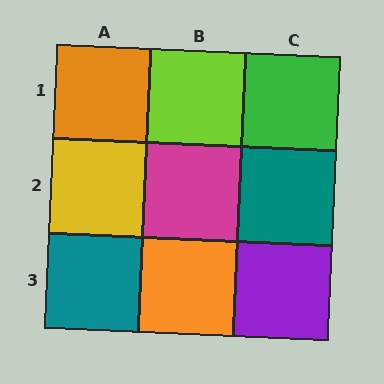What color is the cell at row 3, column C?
Purple.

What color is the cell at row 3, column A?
Teal.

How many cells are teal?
2 cells are teal.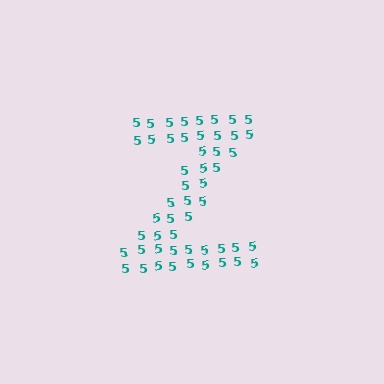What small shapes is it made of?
It is made of small digit 5's.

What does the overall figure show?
The overall figure shows the letter Z.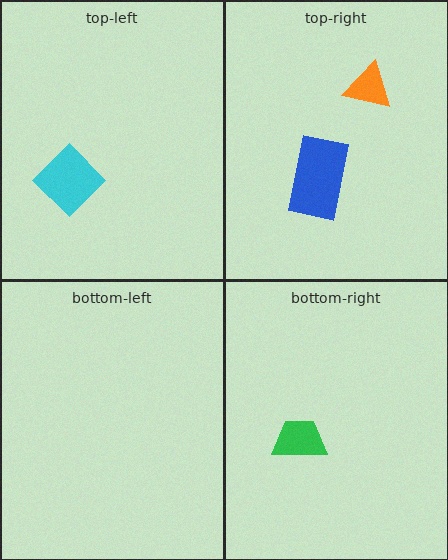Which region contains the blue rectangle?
The top-right region.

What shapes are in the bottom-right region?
The green trapezoid.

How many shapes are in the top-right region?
2.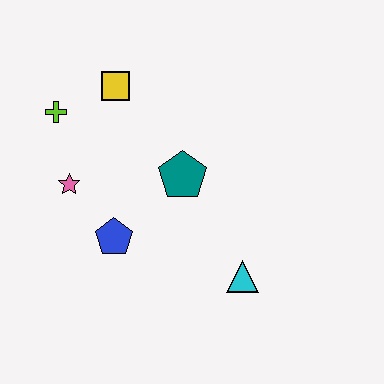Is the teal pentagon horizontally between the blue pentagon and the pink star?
No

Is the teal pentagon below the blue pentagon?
No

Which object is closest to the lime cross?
The yellow square is closest to the lime cross.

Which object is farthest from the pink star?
The cyan triangle is farthest from the pink star.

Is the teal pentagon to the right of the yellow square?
Yes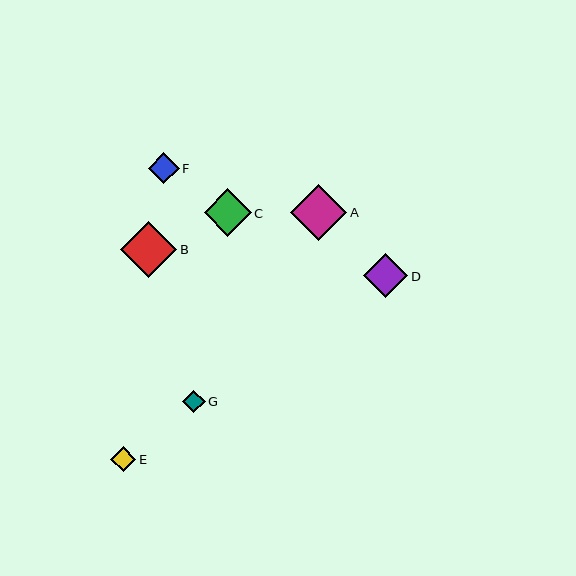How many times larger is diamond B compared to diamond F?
Diamond B is approximately 1.9 times the size of diamond F.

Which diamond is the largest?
Diamond B is the largest with a size of approximately 57 pixels.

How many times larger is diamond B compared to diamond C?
Diamond B is approximately 1.2 times the size of diamond C.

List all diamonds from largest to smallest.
From largest to smallest: B, A, C, D, F, E, G.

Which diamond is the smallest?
Diamond G is the smallest with a size of approximately 22 pixels.